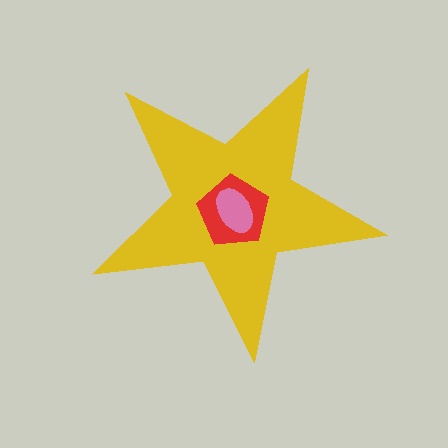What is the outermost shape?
The yellow star.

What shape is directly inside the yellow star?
The red pentagon.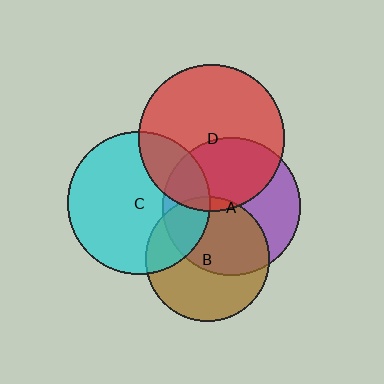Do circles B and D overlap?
Yes.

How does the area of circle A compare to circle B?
Approximately 1.2 times.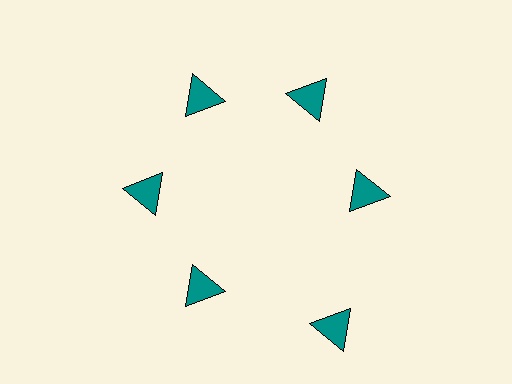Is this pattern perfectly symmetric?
No. The 6 teal triangles are arranged in a ring, but one element near the 5 o'clock position is pushed outward from the center, breaking the 6-fold rotational symmetry.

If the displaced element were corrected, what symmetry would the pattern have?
It would have 6-fold rotational symmetry — the pattern would map onto itself every 60 degrees.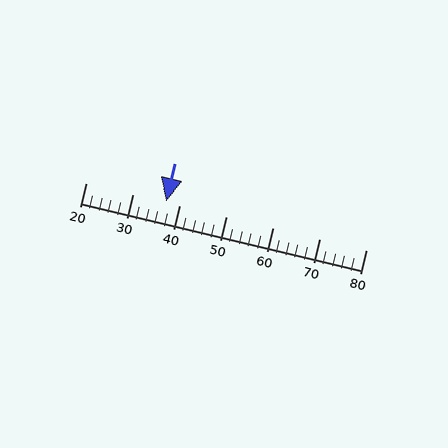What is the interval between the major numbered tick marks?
The major tick marks are spaced 10 units apart.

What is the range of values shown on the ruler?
The ruler shows values from 20 to 80.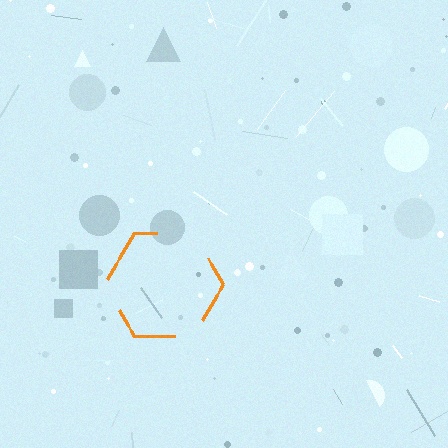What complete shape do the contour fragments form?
The contour fragments form a hexagon.